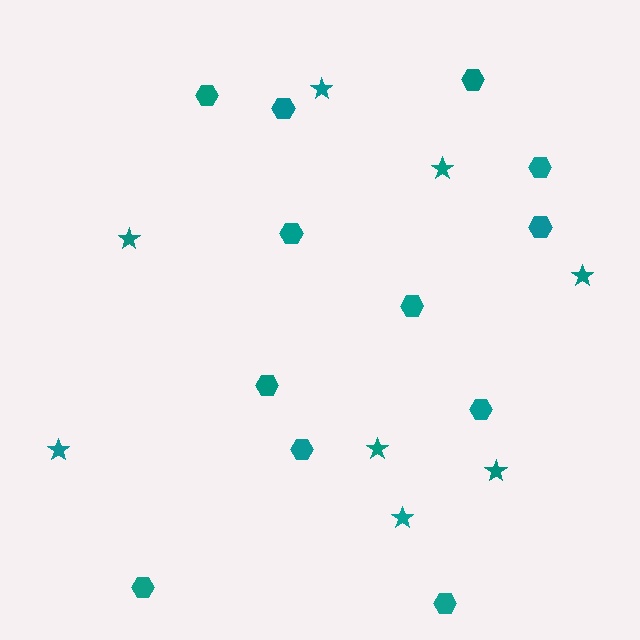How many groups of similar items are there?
There are 2 groups: one group of hexagons (12) and one group of stars (8).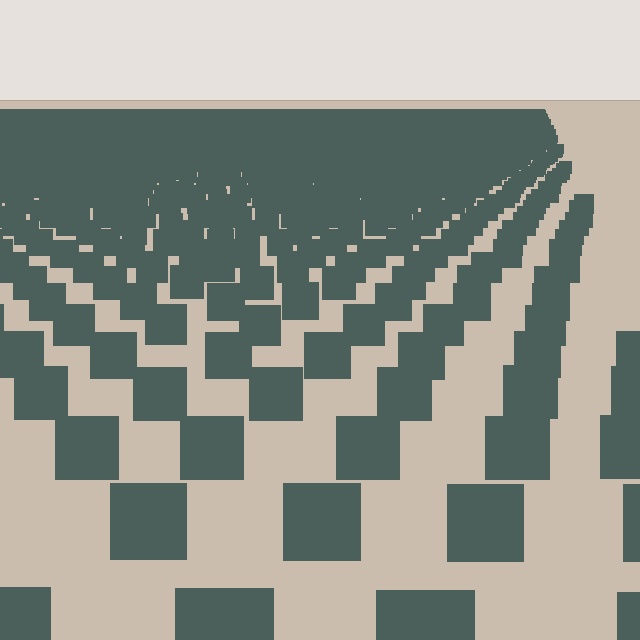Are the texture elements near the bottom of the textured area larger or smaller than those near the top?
Larger. Near the bottom, elements are closer to the viewer and appear at a bigger on-screen size.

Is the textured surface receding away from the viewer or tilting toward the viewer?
The surface is receding away from the viewer. Texture elements get smaller and denser toward the top.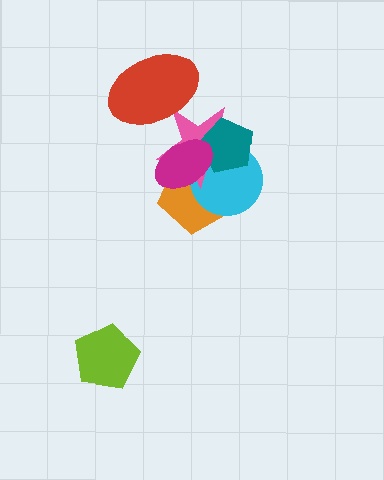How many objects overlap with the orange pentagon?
4 objects overlap with the orange pentagon.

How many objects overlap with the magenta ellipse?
4 objects overlap with the magenta ellipse.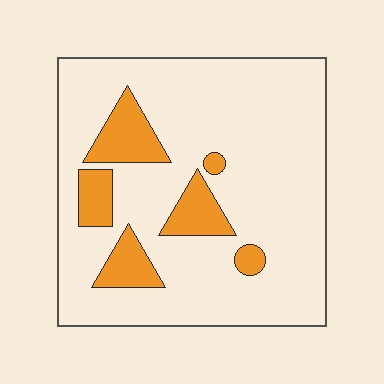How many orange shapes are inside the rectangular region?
6.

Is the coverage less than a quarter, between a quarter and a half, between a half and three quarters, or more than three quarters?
Less than a quarter.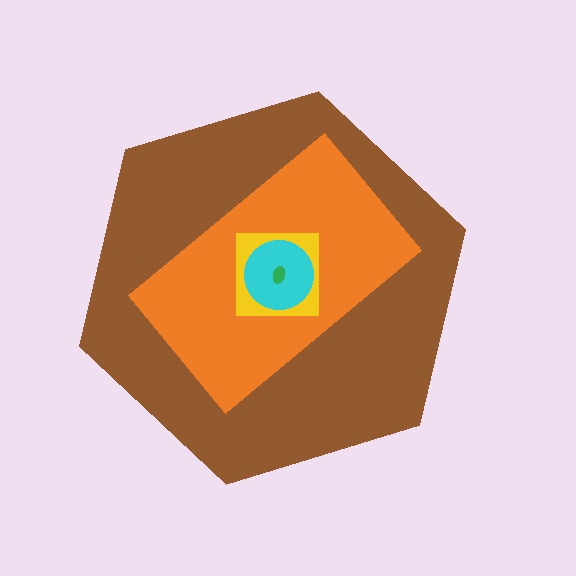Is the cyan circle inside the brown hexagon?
Yes.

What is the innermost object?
The green ellipse.